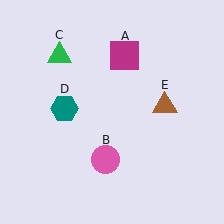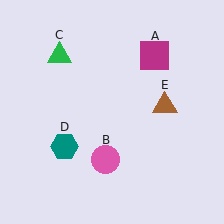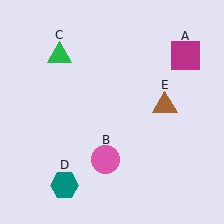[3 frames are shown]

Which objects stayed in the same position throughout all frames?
Pink circle (object B) and green triangle (object C) and brown triangle (object E) remained stationary.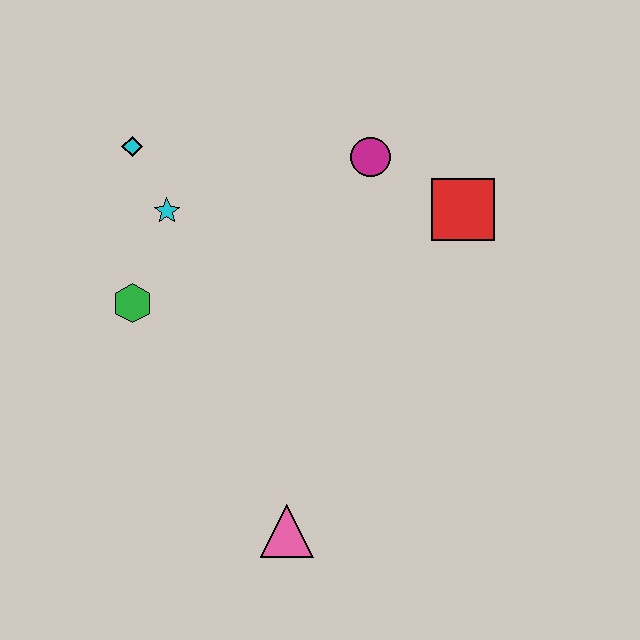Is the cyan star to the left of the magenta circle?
Yes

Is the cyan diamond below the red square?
No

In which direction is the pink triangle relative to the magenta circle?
The pink triangle is below the magenta circle.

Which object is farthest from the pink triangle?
The cyan diamond is farthest from the pink triangle.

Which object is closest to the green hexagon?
The cyan star is closest to the green hexagon.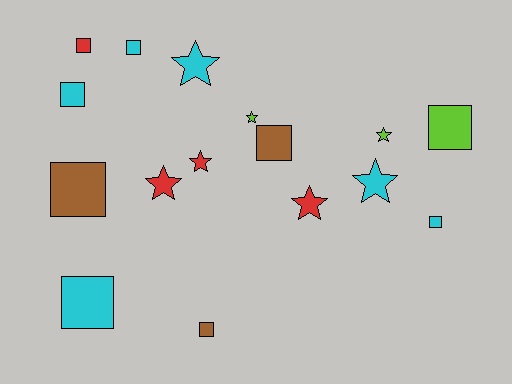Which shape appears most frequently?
Square, with 9 objects.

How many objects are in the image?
There are 16 objects.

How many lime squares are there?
There is 1 lime square.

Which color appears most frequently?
Cyan, with 6 objects.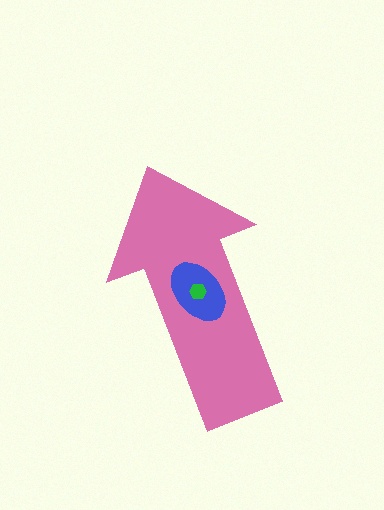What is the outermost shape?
The pink arrow.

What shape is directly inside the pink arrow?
The blue ellipse.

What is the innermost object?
The green hexagon.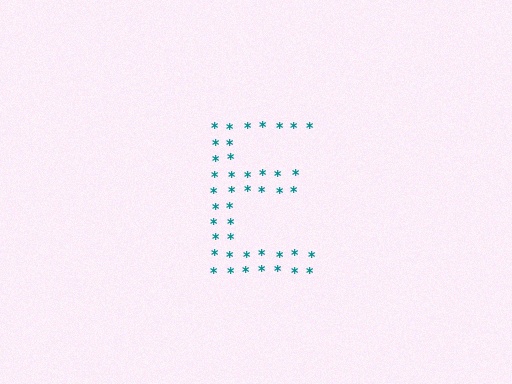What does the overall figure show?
The overall figure shows the letter E.